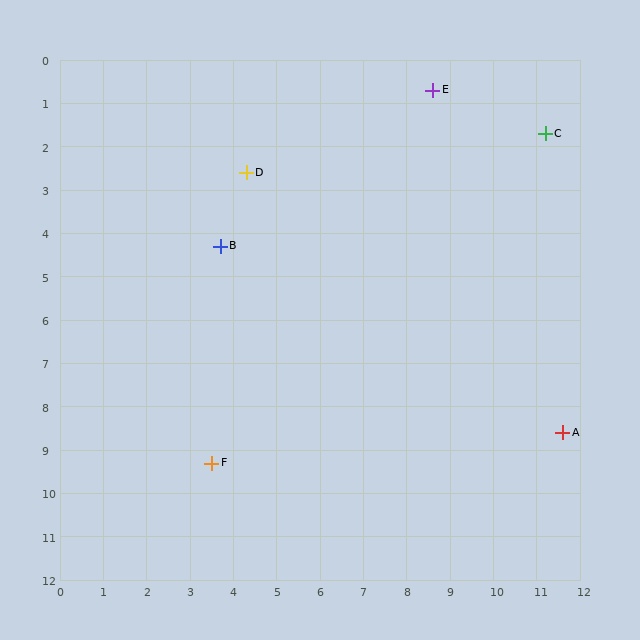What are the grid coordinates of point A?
Point A is at approximately (11.6, 8.6).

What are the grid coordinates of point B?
Point B is at approximately (3.7, 4.3).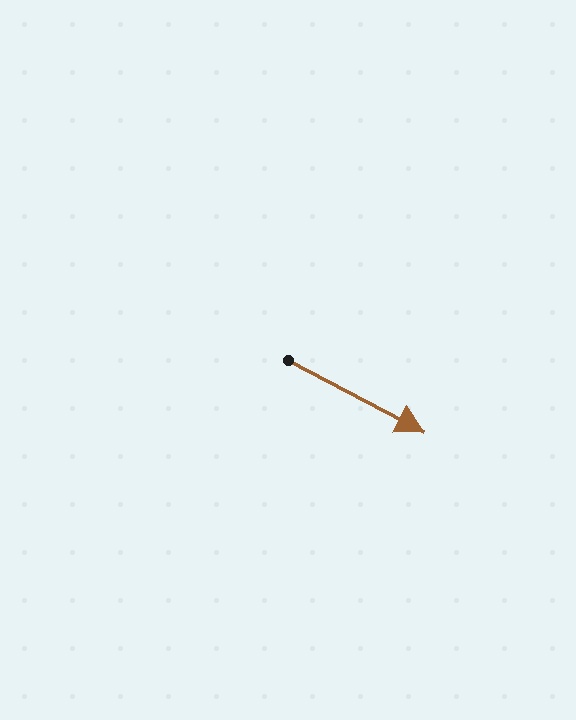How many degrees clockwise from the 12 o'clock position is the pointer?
Approximately 118 degrees.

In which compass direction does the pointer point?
Southeast.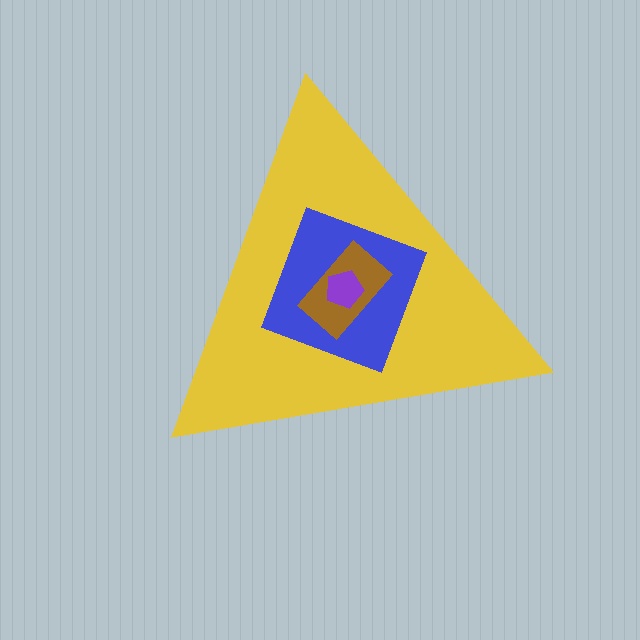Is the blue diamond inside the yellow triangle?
Yes.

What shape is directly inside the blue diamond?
The brown rectangle.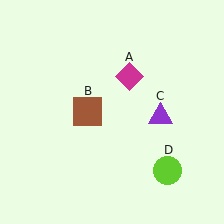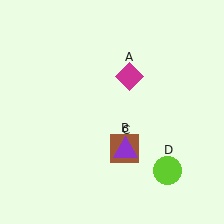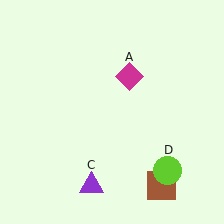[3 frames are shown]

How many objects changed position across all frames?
2 objects changed position: brown square (object B), purple triangle (object C).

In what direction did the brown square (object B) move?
The brown square (object B) moved down and to the right.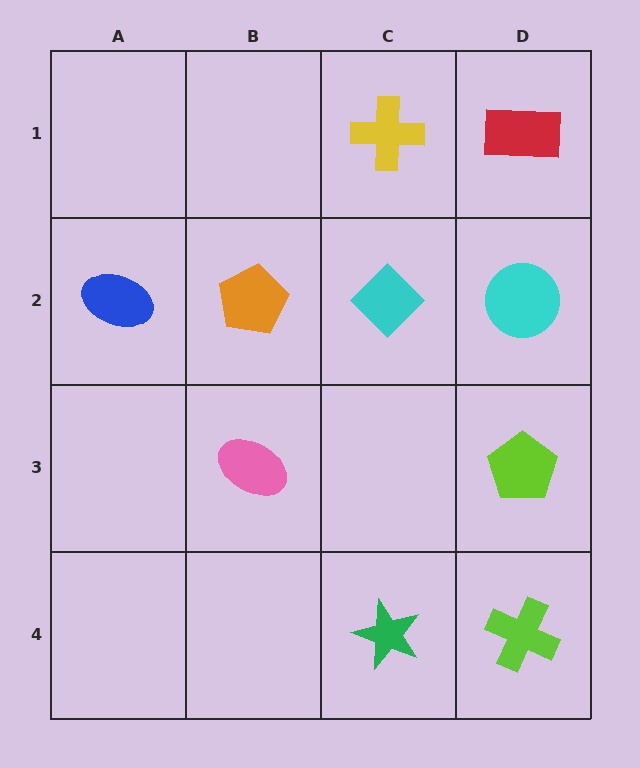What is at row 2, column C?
A cyan diamond.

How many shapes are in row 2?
4 shapes.